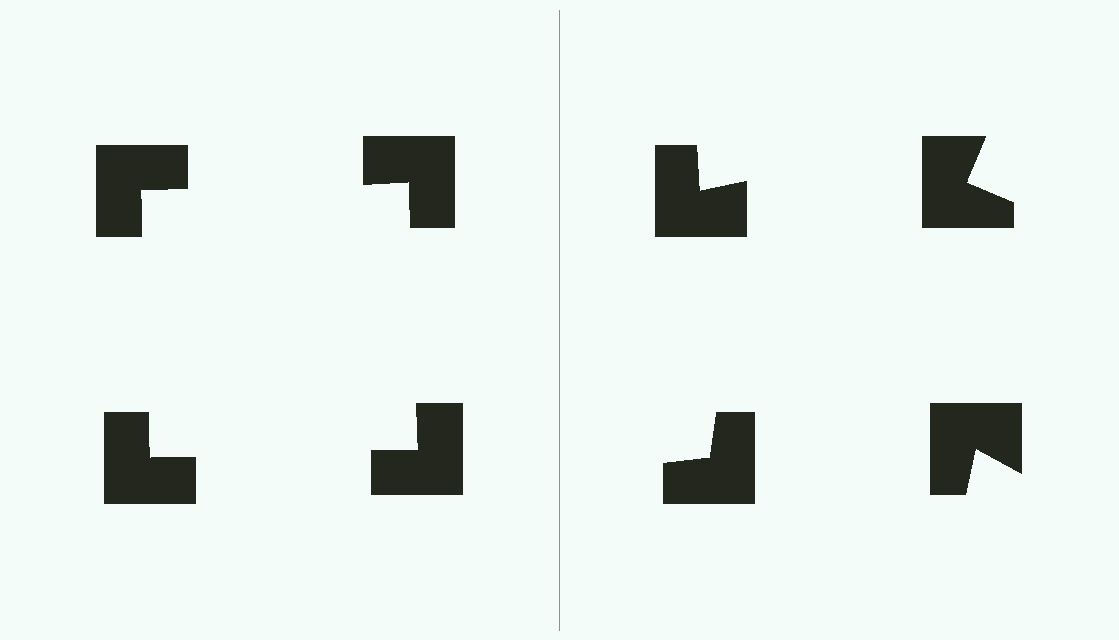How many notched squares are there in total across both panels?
8 — 4 on each side.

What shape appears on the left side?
An illusory square.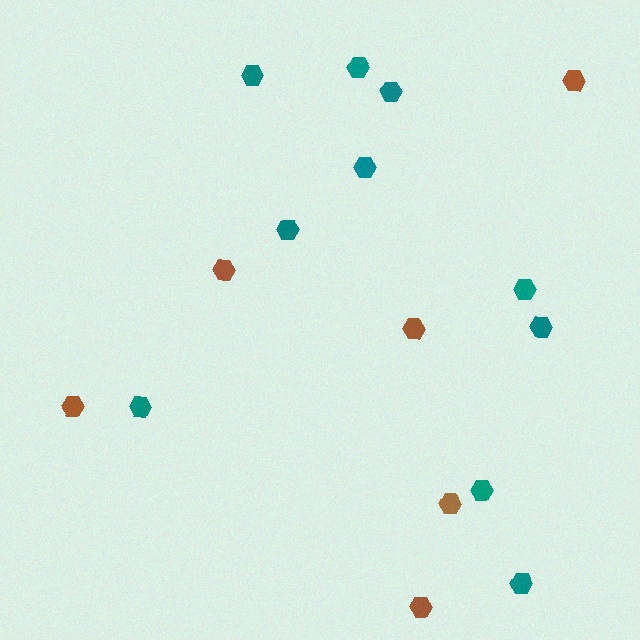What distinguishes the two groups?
There are 2 groups: one group of teal hexagons (10) and one group of brown hexagons (6).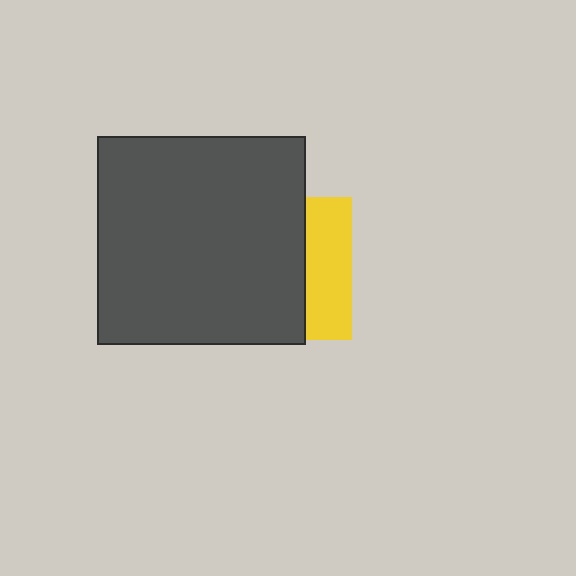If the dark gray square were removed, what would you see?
You would see the complete yellow square.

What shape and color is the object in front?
The object in front is a dark gray square.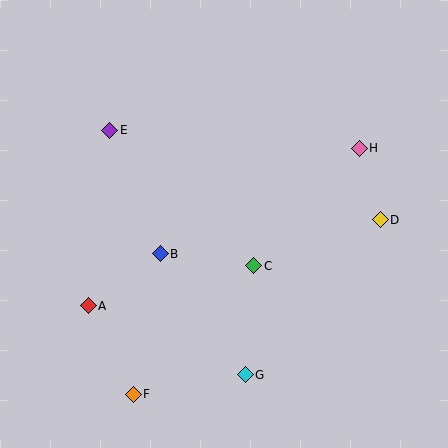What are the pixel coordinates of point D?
Point D is at (380, 220).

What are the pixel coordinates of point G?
Point G is at (245, 375).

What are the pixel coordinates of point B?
Point B is at (160, 254).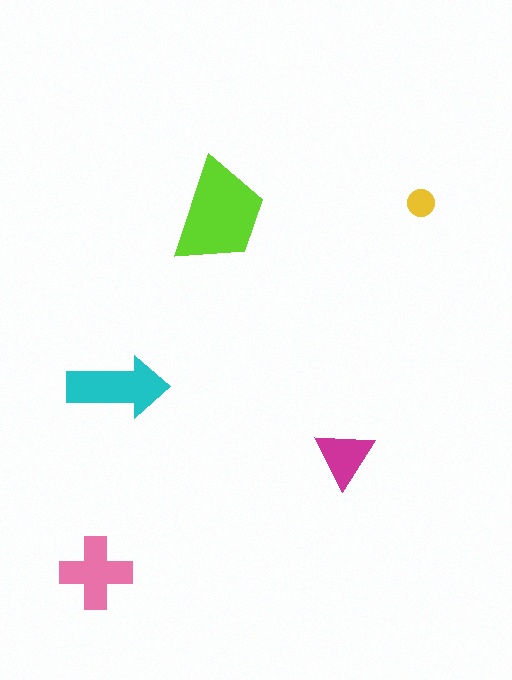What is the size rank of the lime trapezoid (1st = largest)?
1st.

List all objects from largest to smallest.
The lime trapezoid, the cyan arrow, the pink cross, the magenta triangle, the yellow circle.